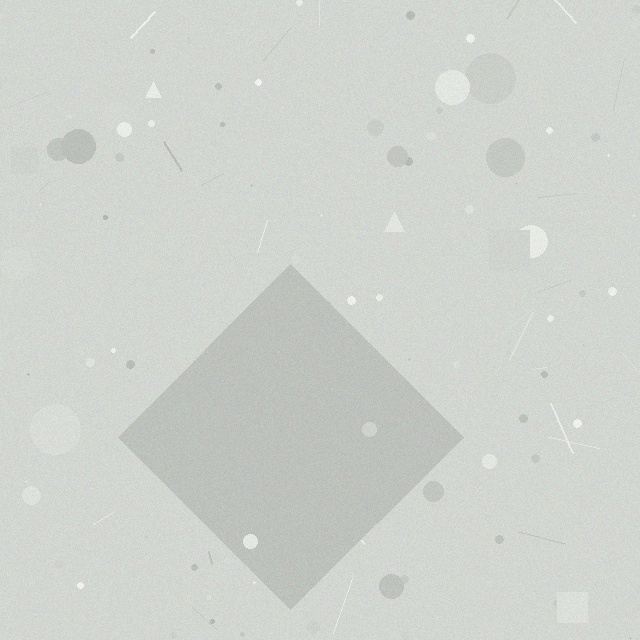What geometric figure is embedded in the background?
A diamond is embedded in the background.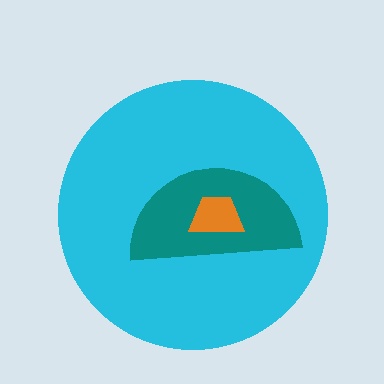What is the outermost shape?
The cyan circle.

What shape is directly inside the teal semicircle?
The orange trapezoid.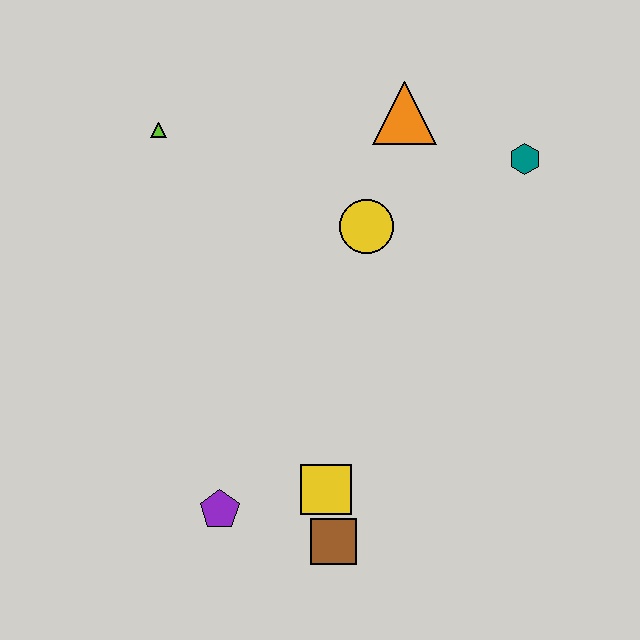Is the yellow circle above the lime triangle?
No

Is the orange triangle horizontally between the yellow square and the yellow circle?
No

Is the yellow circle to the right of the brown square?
Yes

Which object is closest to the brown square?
The yellow square is closest to the brown square.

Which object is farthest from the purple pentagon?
The teal hexagon is farthest from the purple pentagon.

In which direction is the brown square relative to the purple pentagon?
The brown square is to the right of the purple pentagon.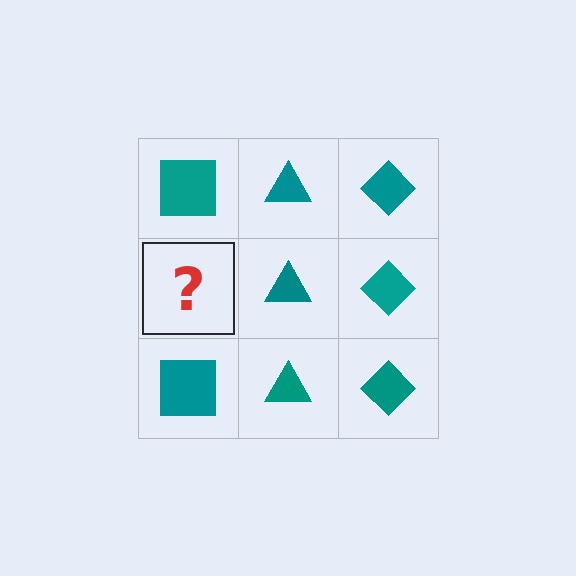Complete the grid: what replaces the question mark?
The question mark should be replaced with a teal square.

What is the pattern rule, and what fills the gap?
The rule is that each column has a consistent shape. The gap should be filled with a teal square.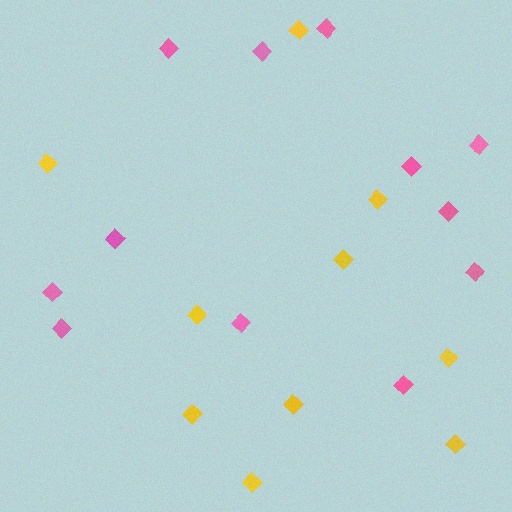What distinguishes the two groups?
There are 2 groups: one group of pink diamonds (12) and one group of yellow diamonds (10).